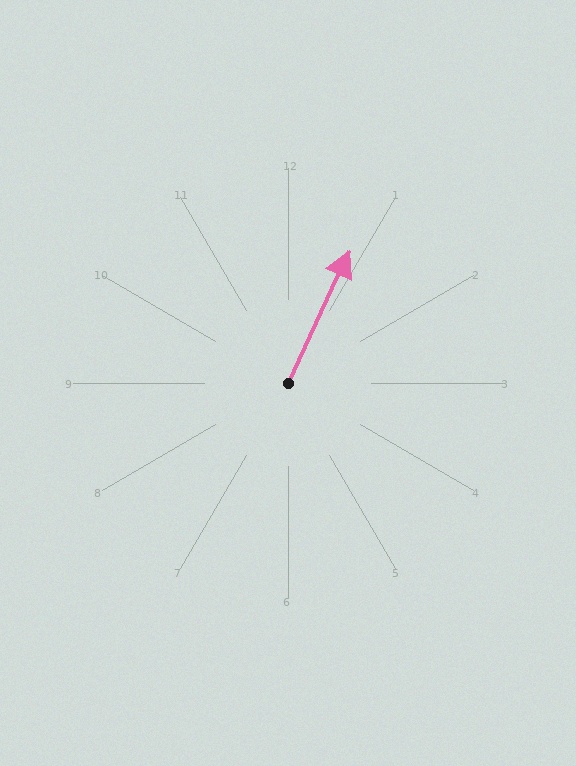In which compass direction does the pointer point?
Northeast.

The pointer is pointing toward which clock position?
Roughly 1 o'clock.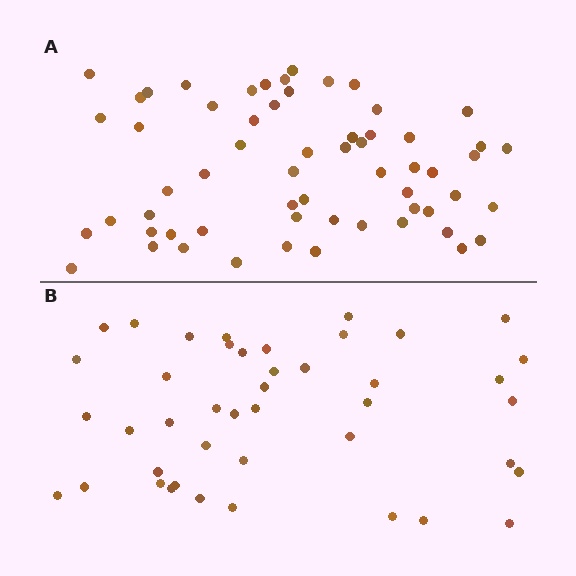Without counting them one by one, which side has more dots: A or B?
Region A (the top region) has more dots.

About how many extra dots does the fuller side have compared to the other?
Region A has approximately 15 more dots than region B.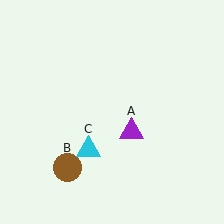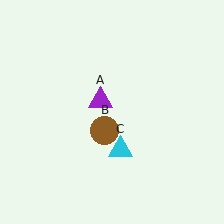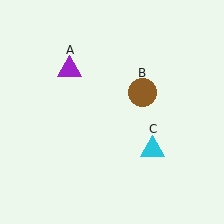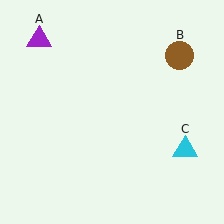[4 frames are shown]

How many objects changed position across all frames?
3 objects changed position: purple triangle (object A), brown circle (object B), cyan triangle (object C).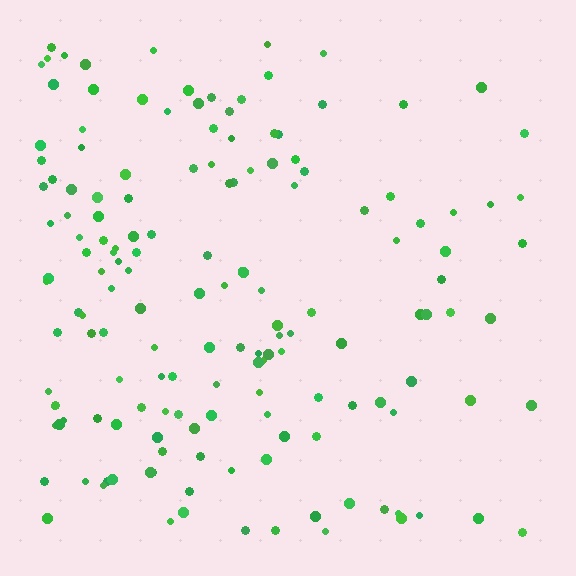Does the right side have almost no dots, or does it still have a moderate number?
Still a moderate number, just noticeably fewer than the left.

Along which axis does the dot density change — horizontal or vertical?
Horizontal.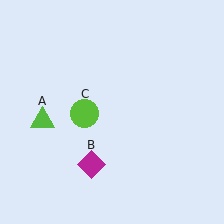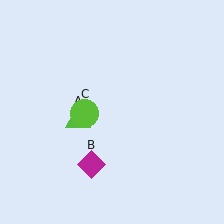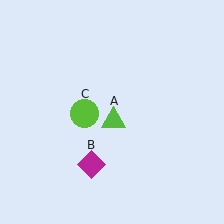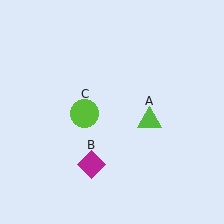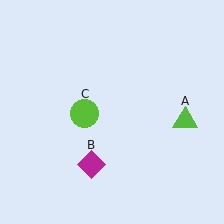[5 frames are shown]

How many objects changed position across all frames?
1 object changed position: lime triangle (object A).